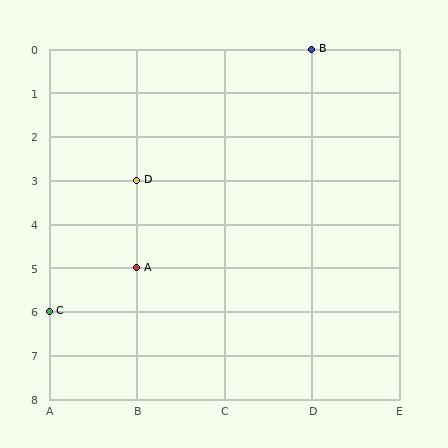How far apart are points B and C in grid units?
Points B and C are 3 columns and 6 rows apart (about 6.7 grid units diagonally).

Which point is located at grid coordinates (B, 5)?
Point A is at (B, 5).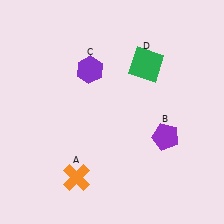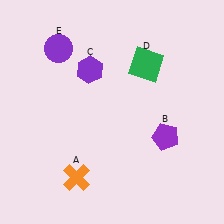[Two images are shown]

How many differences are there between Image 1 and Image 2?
There is 1 difference between the two images.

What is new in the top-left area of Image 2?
A purple circle (E) was added in the top-left area of Image 2.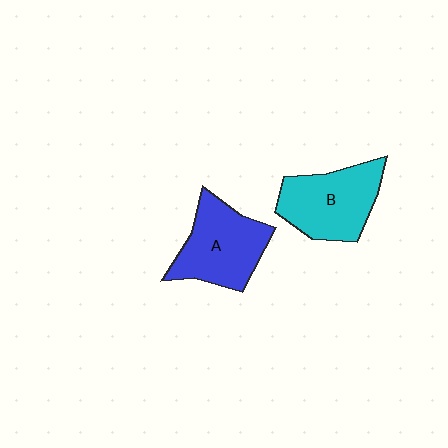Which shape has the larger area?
Shape B (cyan).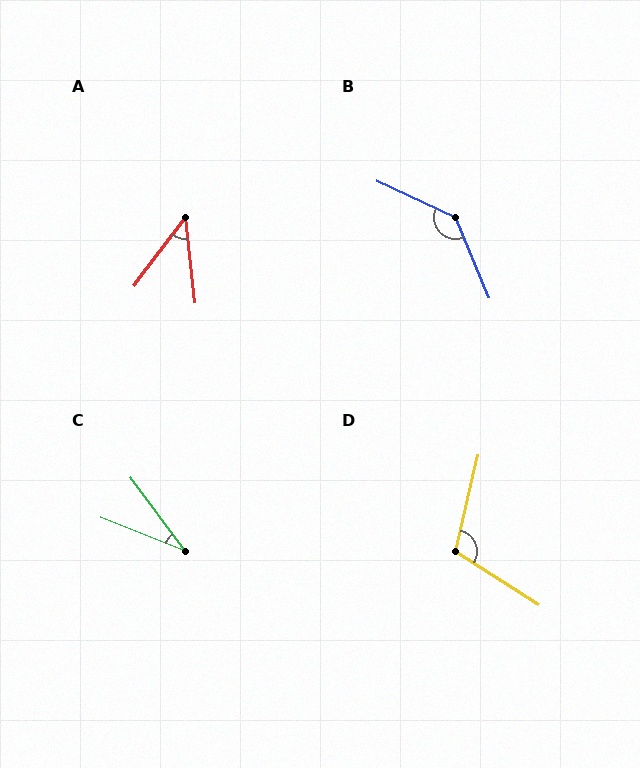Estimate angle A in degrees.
Approximately 44 degrees.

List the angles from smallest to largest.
C (32°), A (44°), D (109°), B (137°).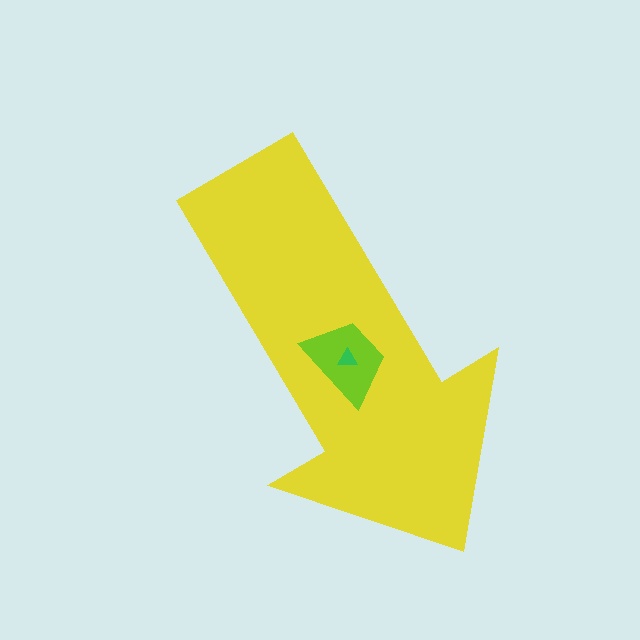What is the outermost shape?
The yellow arrow.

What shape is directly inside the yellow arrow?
The lime trapezoid.